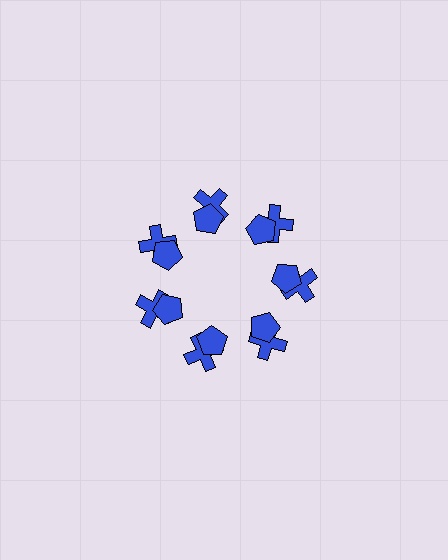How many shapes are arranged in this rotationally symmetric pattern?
There are 14 shapes, arranged in 7 groups of 2.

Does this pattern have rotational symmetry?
Yes, this pattern has 7-fold rotational symmetry. It looks the same after rotating 51 degrees around the center.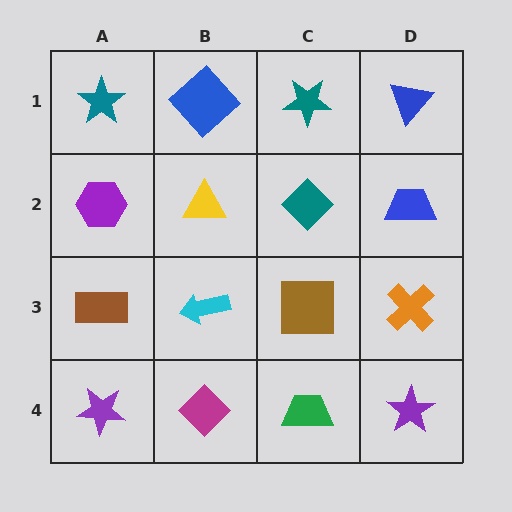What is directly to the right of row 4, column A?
A magenta diamond.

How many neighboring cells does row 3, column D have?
3.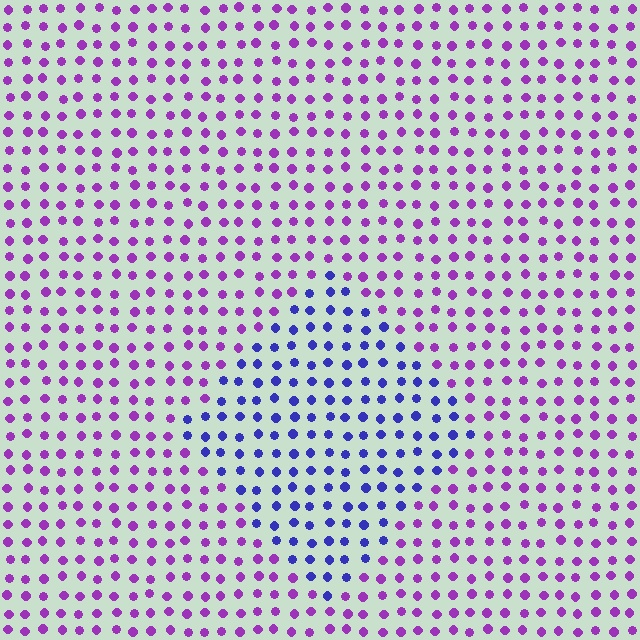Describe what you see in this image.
The image is filled with small purple elements in a uniform arrangement. A diamond-shaped region is visible where the elements are tinted to a slightly different hue, forming a subtle color boundary.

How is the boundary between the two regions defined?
The boundary is defined purely by a slight shift in hue (about 47 degrees). Spacing, size, and orientation are identical on both sides.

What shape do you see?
I see a diamond.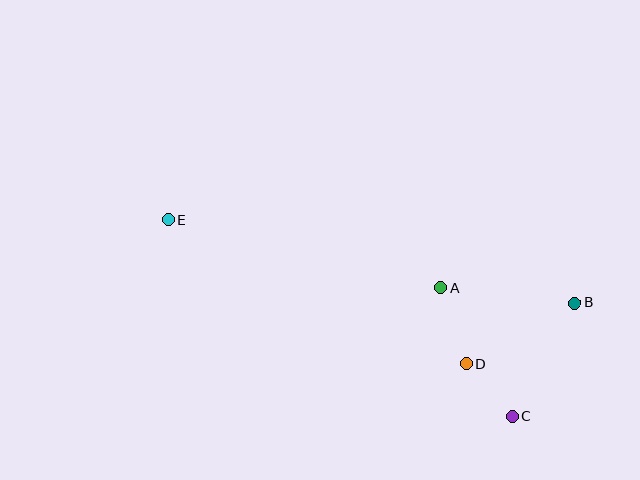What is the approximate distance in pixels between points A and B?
The distance between A and B is approximately 135 pixels.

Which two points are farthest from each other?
Points B and E are farthest from each other.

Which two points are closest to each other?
Points C and D are closest to each other.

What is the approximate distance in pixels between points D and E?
The distance between D and E is approximately 331 pixels.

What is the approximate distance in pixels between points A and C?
The distance between A and C is approximately 147 pixels.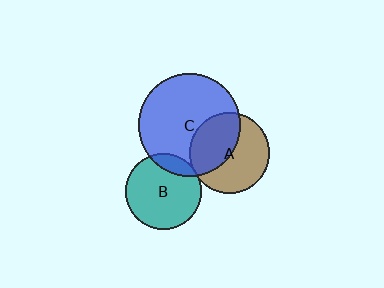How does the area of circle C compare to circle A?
Approximately 1.6 times.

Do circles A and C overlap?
Yes.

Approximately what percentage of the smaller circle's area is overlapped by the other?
Approximately 45%.